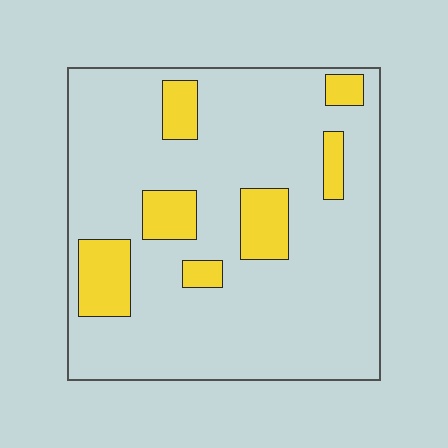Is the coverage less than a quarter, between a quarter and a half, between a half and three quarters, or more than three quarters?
Less than a quarter.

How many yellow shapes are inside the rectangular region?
7.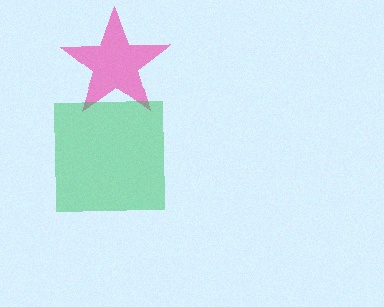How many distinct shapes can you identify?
There are 2 distinct shapes: a pink star, a green square.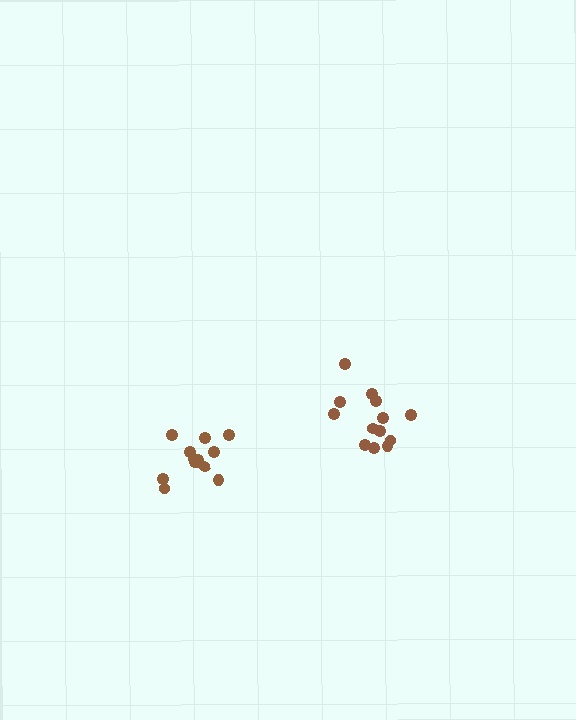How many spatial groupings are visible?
There are 2 spatial groupings.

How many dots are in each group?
Group 1: 13 dots, Group 2: 13 dots (26 total).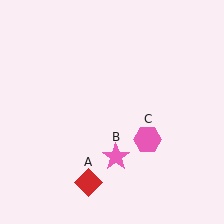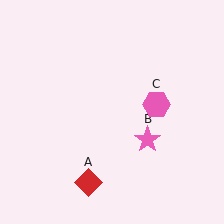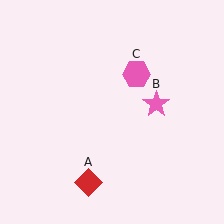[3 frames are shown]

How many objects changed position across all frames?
2 objects changed position: pink star (object B), pink hexagon (object C).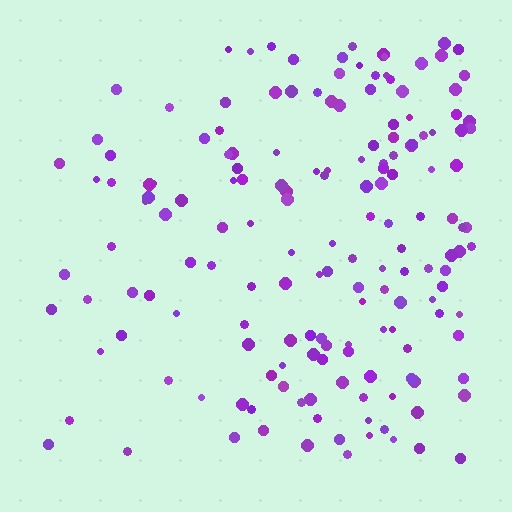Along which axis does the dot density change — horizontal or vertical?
Horizontal.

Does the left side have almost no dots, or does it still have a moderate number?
Still a moderate number, just noticeably fewer than the right.